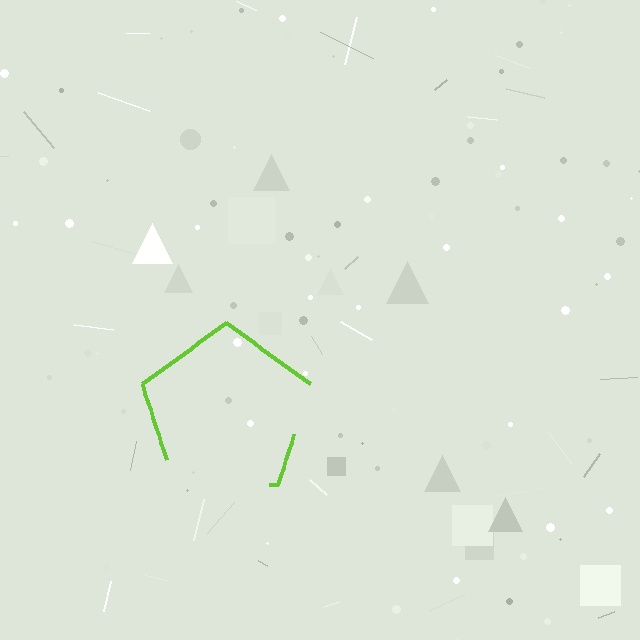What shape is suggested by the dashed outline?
The dashed outline suggests a pentagon.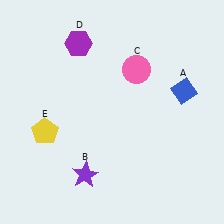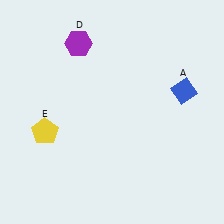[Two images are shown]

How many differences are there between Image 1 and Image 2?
There are 2 differences between the two images.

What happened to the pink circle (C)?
The pink circle (C) was removed in Image 2. It was in the top-right area of Image 1.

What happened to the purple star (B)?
The purple star (B) was removed in Image 2. It was in the bottom-left area of Image 1.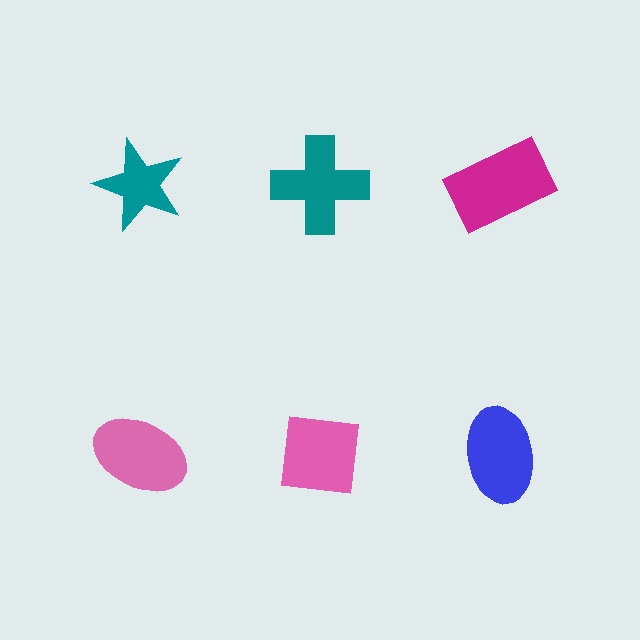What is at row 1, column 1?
A teal star.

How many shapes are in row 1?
3 shapes.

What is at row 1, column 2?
A teal cross.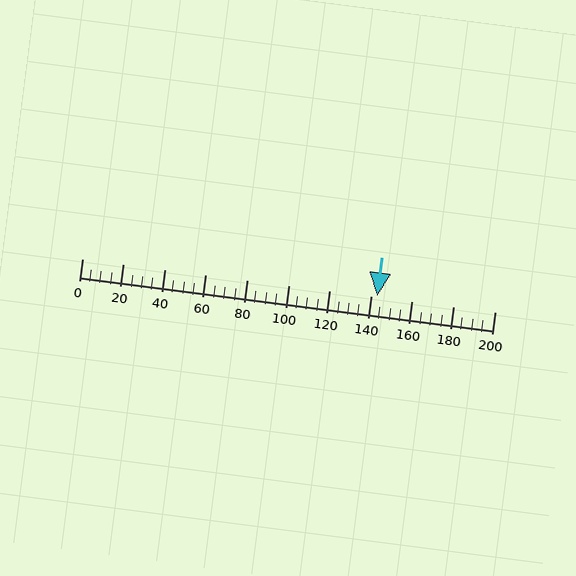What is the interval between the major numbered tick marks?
The major tick marks are spaced 20 units apart.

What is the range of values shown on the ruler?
The ruler shows values from 0 to 200.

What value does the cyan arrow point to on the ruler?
The cyan arrow points to approximately 143.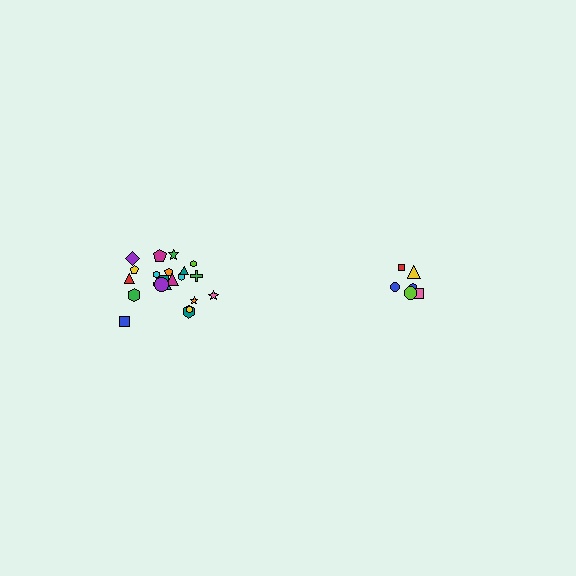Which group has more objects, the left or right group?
The left group.